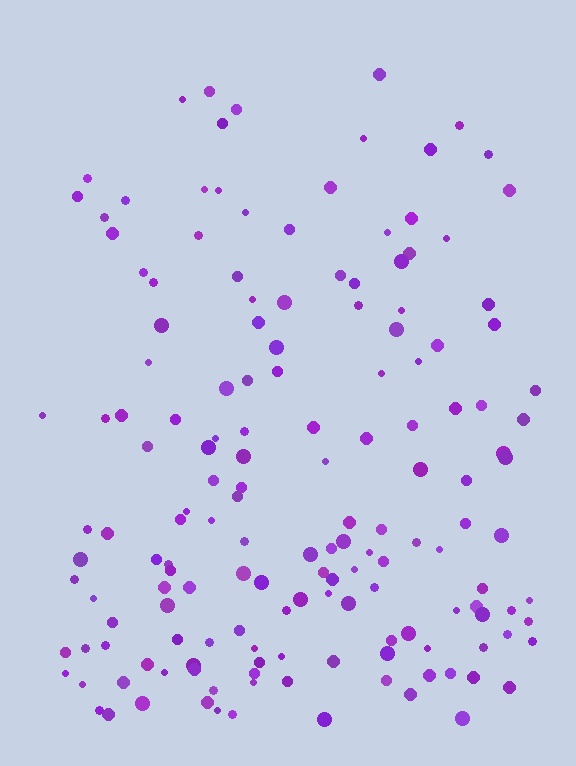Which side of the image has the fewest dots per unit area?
The top.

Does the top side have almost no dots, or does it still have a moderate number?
Still a moderate number, just noticeably fewer than the bottom.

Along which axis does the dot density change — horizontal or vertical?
Vertical.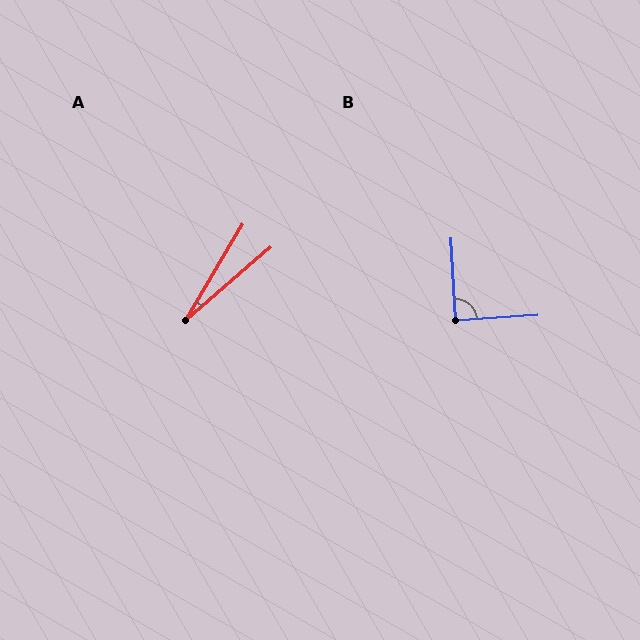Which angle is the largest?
B, at approximately 89 degrees.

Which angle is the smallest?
A, at approximately 18 degrees.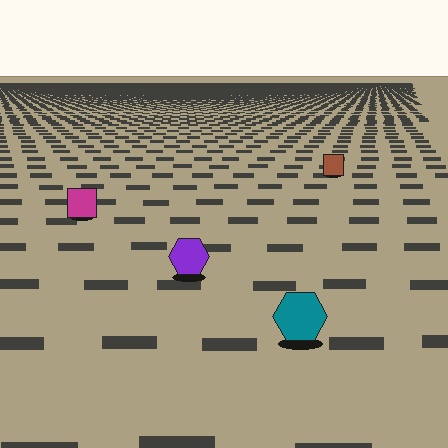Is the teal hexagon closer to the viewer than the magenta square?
Yes. The teal hexagon is closer — you can tell from the texture gradient: the ground texture is coarser near it.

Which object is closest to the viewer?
The teal hexagon is closest. The texture marks near it are larger and more spread out.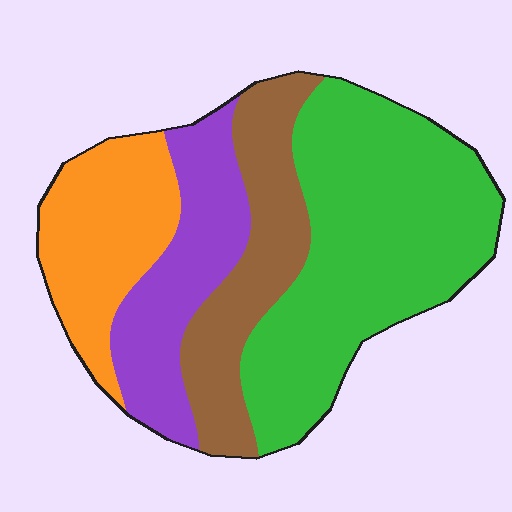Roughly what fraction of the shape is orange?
Orange covers 19% of the shape.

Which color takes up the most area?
Green, at roughly 45%.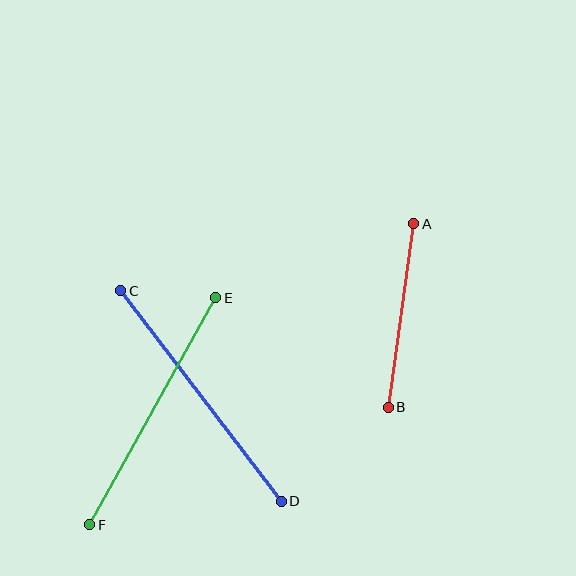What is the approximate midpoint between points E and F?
The midpoint is at approximately (153, 411) pixels.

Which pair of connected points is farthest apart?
Points C and D are farthest apart.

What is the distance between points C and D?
The distance is approximately 265 pixels.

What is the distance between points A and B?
The distance is approximately 185 pixels.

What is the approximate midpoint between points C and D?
The midpoint is at approximately (201, 396) pixels.